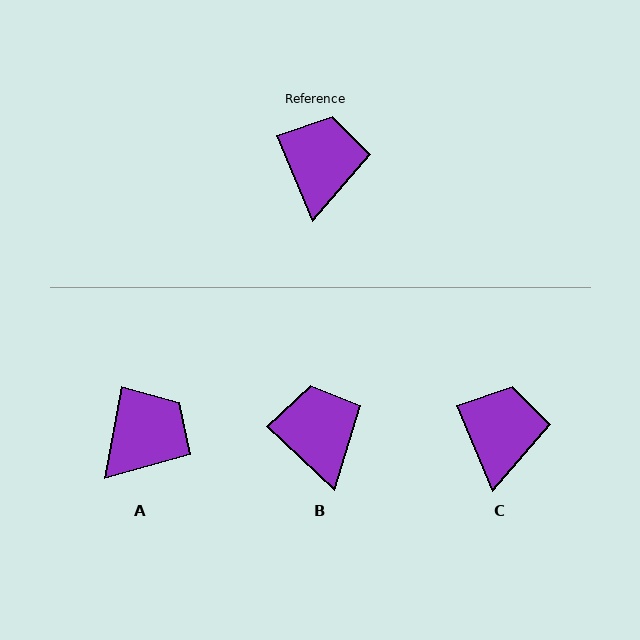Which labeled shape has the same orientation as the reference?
C.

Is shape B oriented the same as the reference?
No, it is off by about 24 degrees.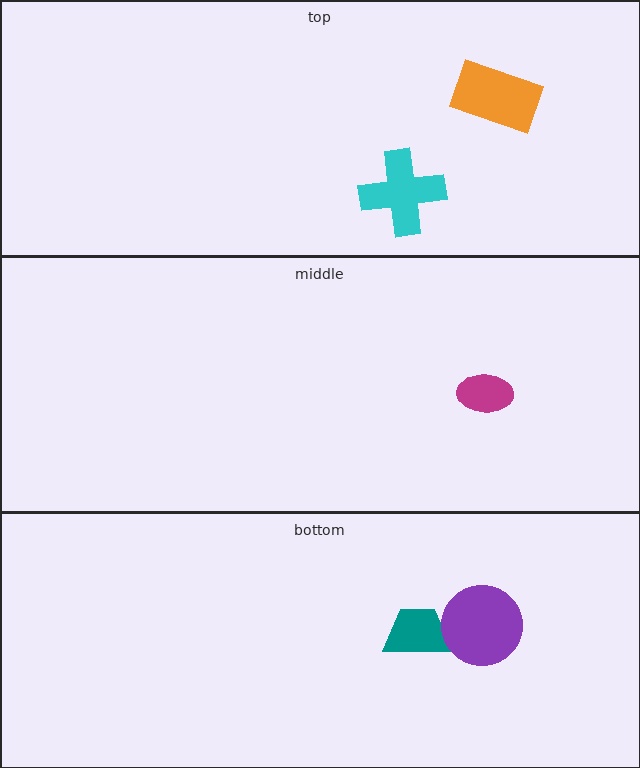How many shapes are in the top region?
2.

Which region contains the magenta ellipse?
The middle region.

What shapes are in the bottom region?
The teal trapezoid, the purple circle.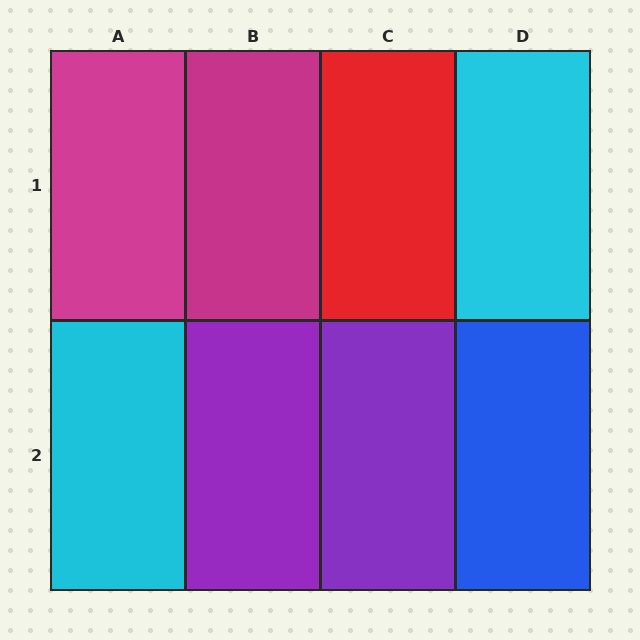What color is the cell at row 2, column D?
Blue.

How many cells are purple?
2 cells are purple.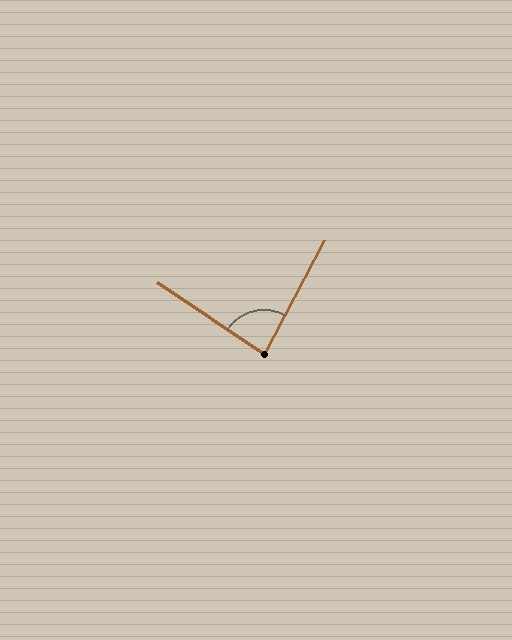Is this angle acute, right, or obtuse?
It is acute.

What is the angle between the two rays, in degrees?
Approximately 84 degrees.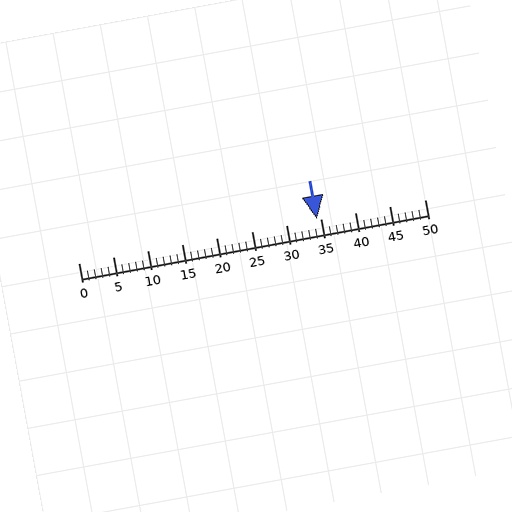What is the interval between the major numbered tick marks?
The major tick marks are spaced 5 units apart.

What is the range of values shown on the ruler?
The ruler shows values from 0 to 50.